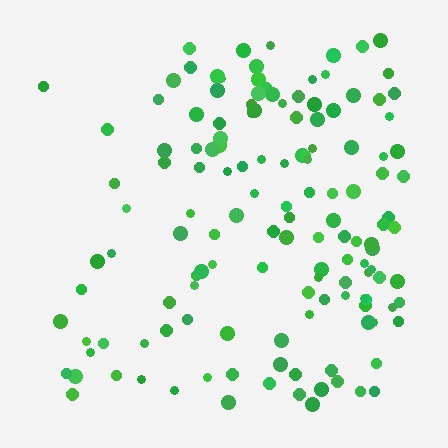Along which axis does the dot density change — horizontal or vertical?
Horizontal.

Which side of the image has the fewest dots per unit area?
The left.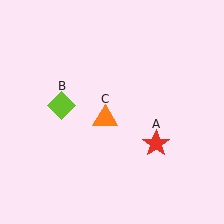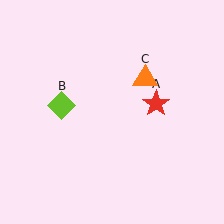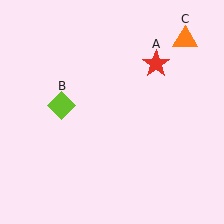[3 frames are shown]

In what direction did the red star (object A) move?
The red star (object A) moved up.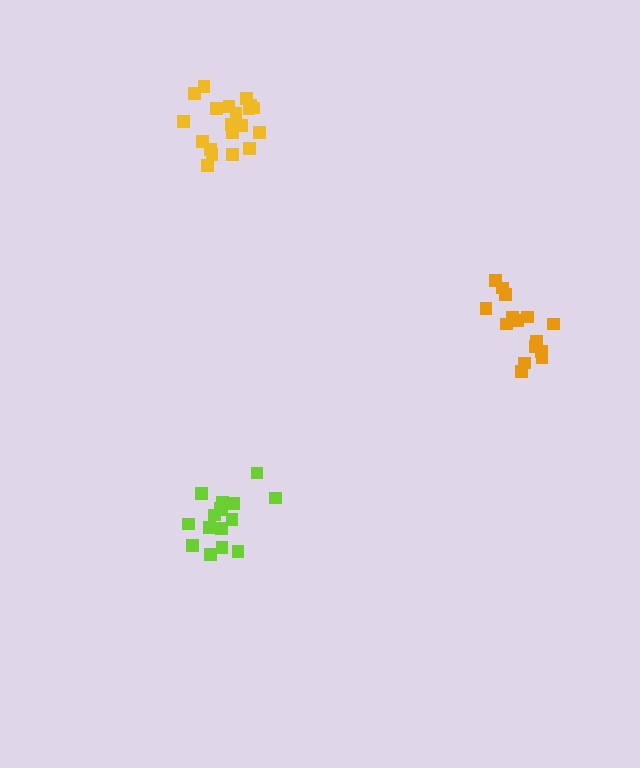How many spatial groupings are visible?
There are 3 spatial groupings.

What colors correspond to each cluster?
The clusters are colored: lime, orange, yellow.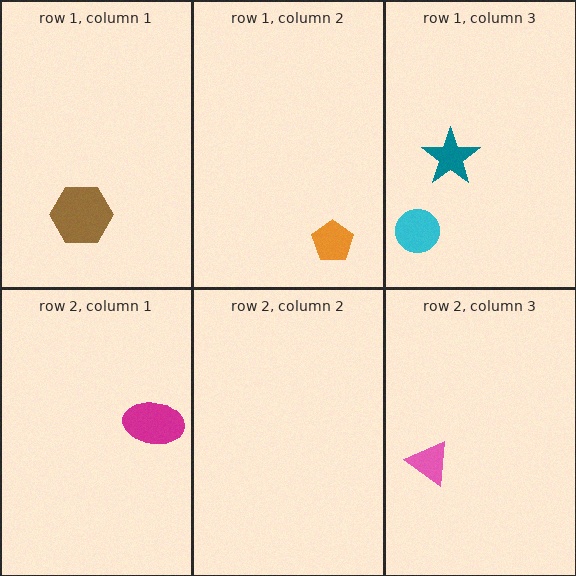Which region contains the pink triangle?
The row 2, column 3 region.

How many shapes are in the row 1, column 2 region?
1.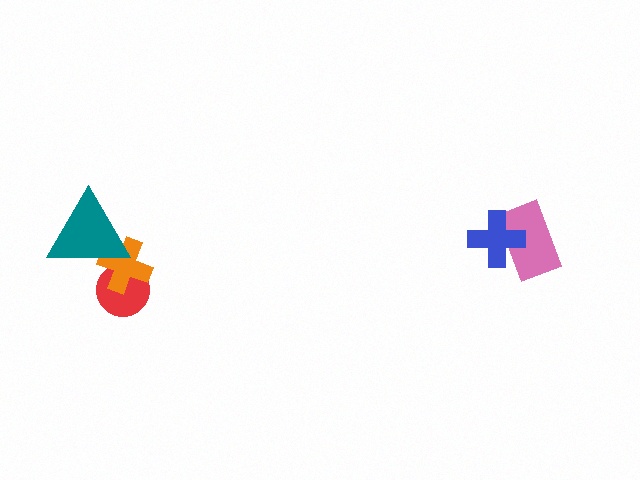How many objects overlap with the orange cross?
2 objects overlap with the orange cross.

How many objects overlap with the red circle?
2 objects overlap with the red circle.